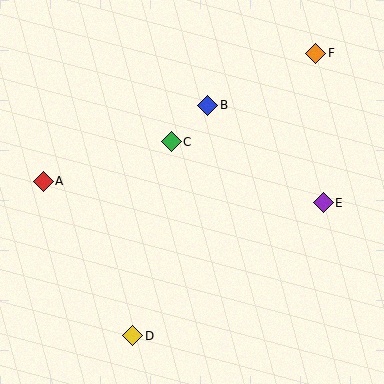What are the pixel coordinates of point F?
Point F is at (316, 53).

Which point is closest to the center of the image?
Point C at (171, 142) is closest to the center.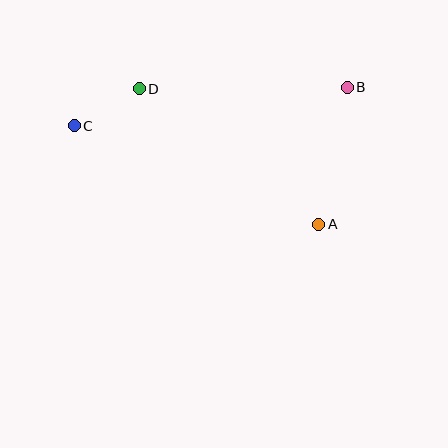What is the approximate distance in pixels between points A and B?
The distance between A and B is approximately 140 pixels.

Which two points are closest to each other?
Points C and D are closest to each other.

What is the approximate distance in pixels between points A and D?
The distance between A and D is approximately 224 pixels.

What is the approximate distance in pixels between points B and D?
The distance between B and D is approximately 208 pixels.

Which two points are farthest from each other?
Points B and C are farthest from each other.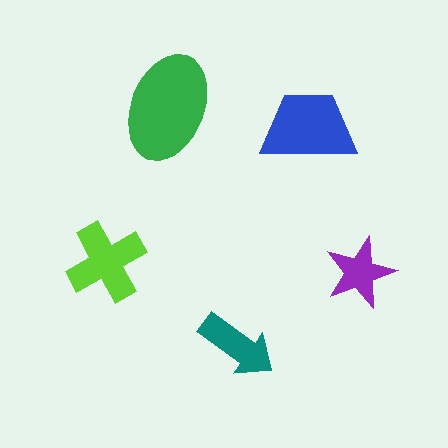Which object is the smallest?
The purple star.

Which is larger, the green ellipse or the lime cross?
The green ellipse.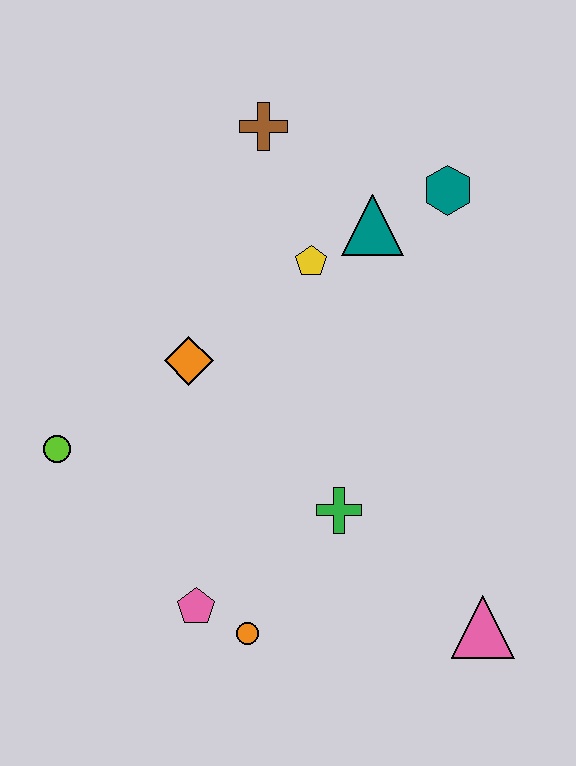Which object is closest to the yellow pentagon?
The teal triangle is closest to the yellow pentagon.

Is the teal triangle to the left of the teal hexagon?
Yes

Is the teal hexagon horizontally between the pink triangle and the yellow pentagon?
Yes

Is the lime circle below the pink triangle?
No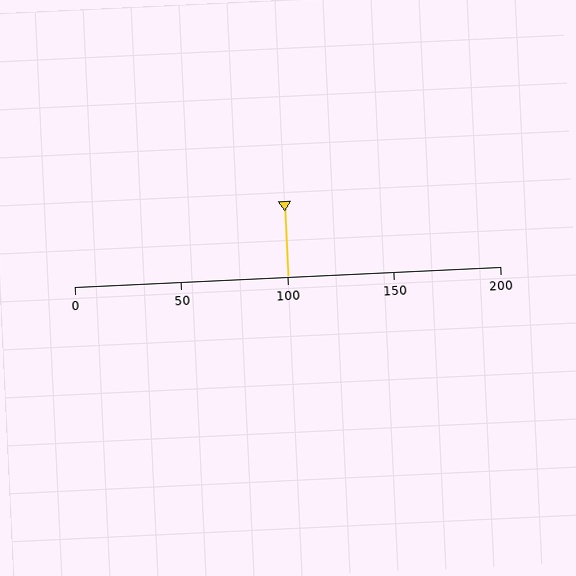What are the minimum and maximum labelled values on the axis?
The axis runs from 0 to 200.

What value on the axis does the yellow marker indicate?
The marker indicates approximately 100.